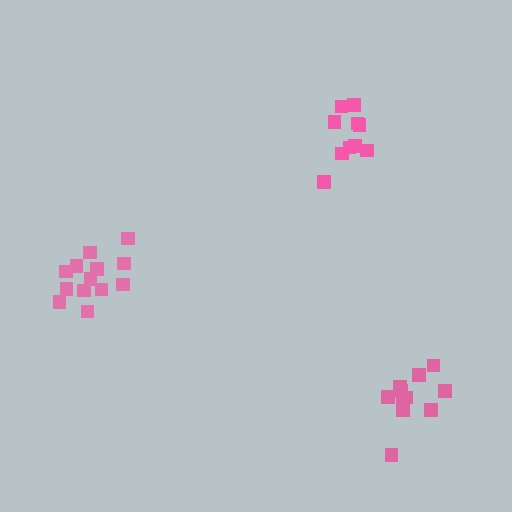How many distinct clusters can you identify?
There are 3 distinct clusters.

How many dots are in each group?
Group 1: 13 dots, Group 2: 10 dots, Group 3: 11 dots (34 total).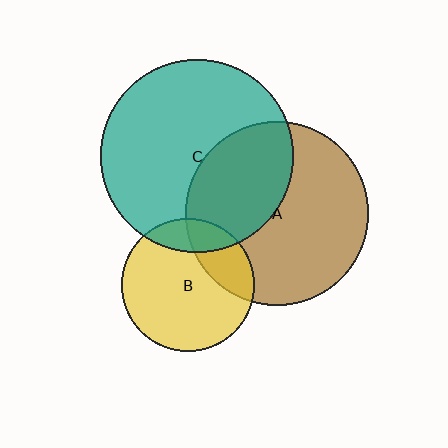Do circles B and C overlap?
Yes.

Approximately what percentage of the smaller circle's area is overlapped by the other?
Approximately 15%.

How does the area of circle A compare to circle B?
Approximately 1.9 times.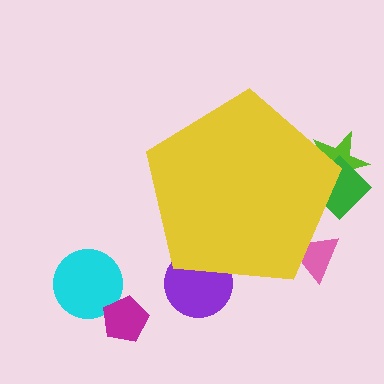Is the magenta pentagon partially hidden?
No, the magenta pentagon is fully visible.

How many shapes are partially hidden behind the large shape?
4 shapes are partially hidden.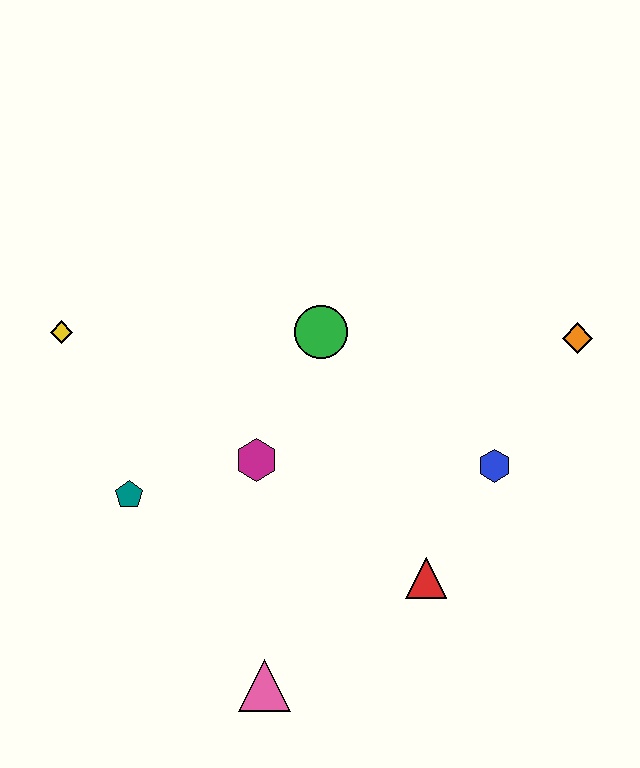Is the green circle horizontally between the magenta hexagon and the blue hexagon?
Yes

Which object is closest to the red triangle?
The blue hexagon is closest to the red triangle.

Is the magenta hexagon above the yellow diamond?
No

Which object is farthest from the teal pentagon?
The orange diamond is farthest from the teal pentagon.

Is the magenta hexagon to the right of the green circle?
No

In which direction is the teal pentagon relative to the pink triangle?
The teal pentagon is above the pink triangle.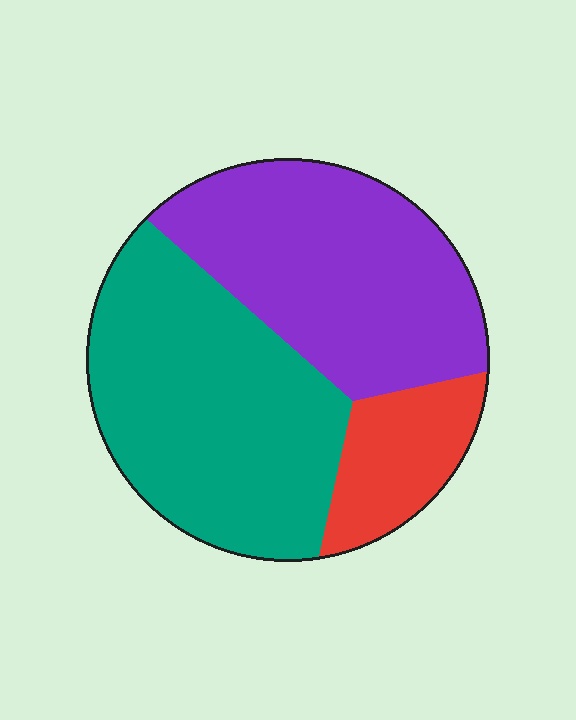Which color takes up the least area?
Red, at roughly 15%.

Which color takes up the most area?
Teal, at roughly 45%.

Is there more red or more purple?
Purple.